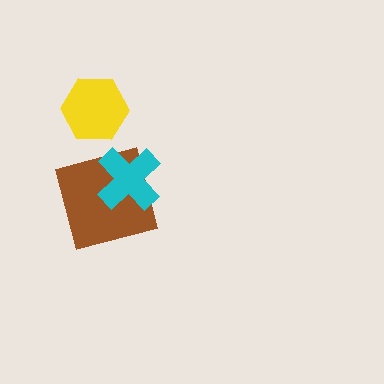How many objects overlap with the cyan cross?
1 object overlaps with the cyan cross.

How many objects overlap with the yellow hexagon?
0 objects overlap with the yellow hexagon.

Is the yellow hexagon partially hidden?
No, no other shape covers it.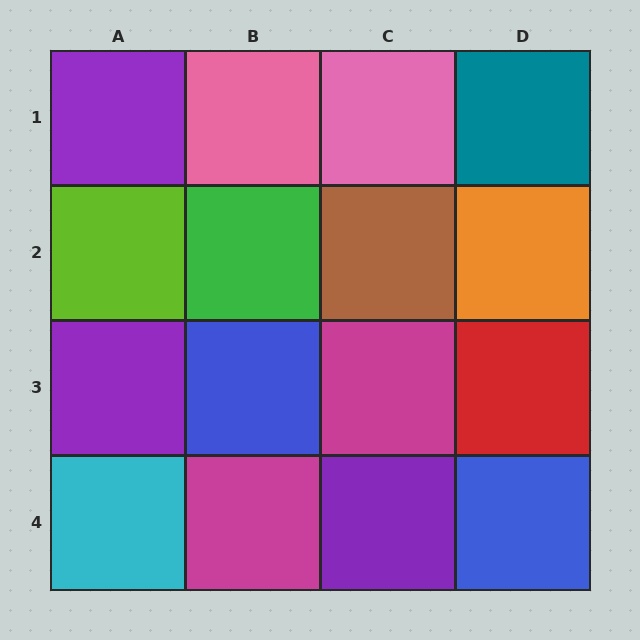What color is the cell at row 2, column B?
Green.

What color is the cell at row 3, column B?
Blue.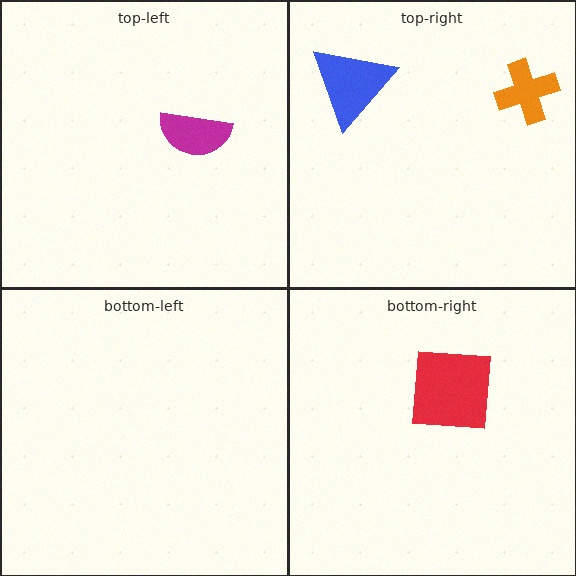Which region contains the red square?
The bottom-right region.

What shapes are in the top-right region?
The orange cross, the blue triangle.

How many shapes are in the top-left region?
1.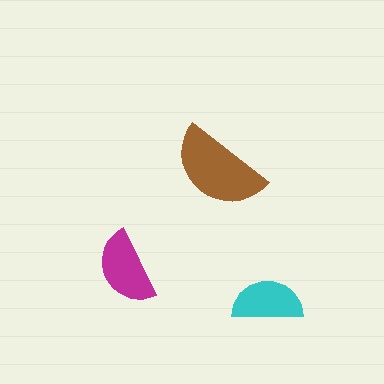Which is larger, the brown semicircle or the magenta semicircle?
The brown one.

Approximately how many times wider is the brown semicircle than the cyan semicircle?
About 1.5 times wider.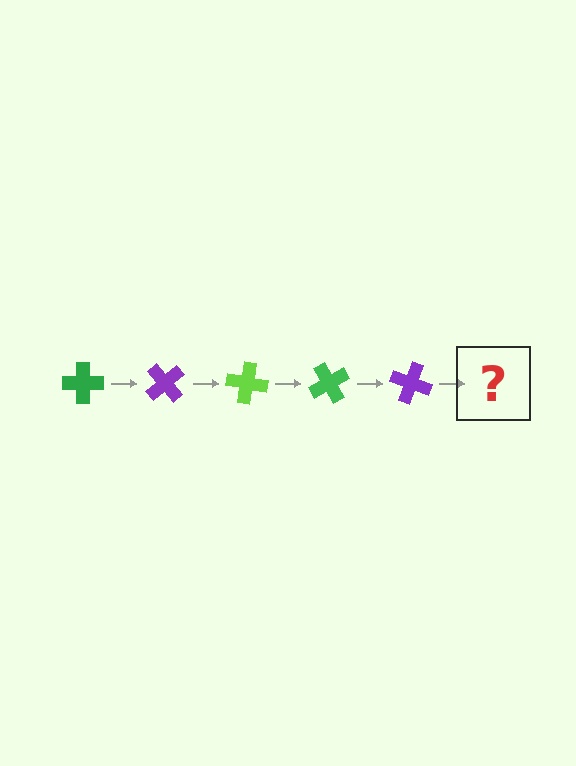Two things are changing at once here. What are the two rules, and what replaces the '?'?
The two rules are that it rotates 50 degrees each step and the color cycles through green, purple, and lime. The '?' should be a lime cross, rotated 250 degrees from the start.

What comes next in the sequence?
The next element should be a lime cross, rotated 250 degrees from the start.